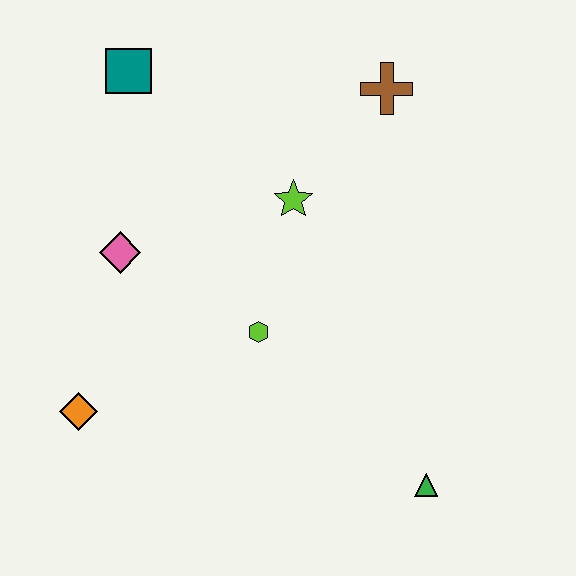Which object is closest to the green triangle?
The lime hexagon is closest to the green triangle.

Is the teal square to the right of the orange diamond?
Yes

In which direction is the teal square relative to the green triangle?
The teal square is above the green triangle.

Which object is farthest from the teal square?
The green triangle is farthest from the teal square.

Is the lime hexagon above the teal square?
No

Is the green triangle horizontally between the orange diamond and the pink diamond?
No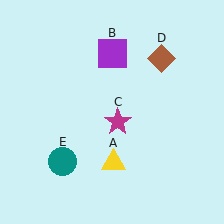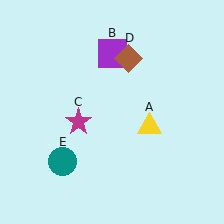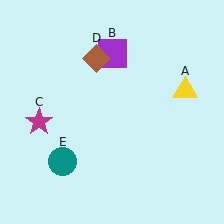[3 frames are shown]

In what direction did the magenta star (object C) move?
The magenta star (object C) moved left.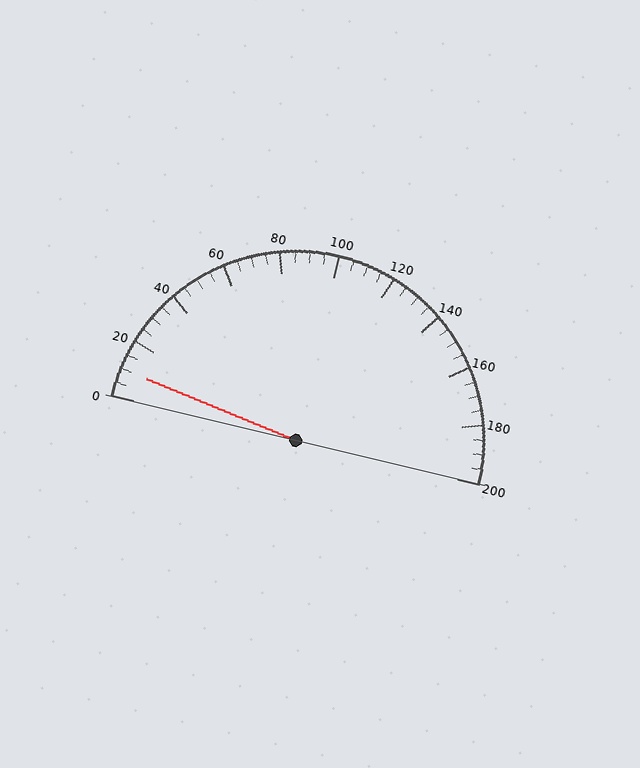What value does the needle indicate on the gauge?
The needle indicates approximately 10.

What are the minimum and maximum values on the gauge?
The gauge ranges from 0 to 200.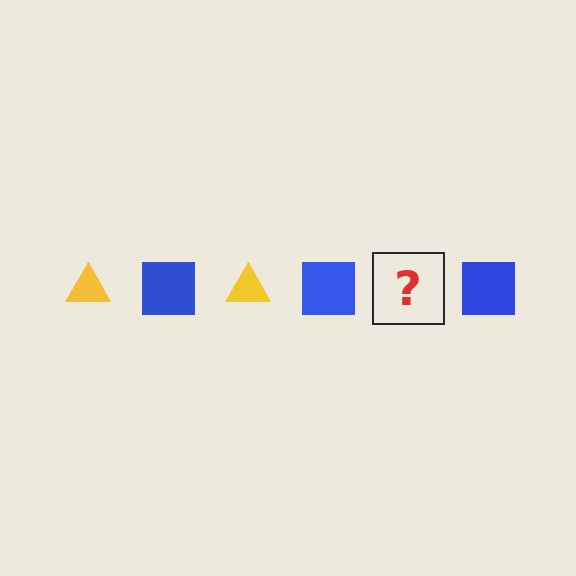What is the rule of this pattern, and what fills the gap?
The rule is that the pattern alternates between yellow triangle and blue square. The gap should be filled with a yellow triangle.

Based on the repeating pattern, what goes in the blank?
The blank should be a yellow triangle.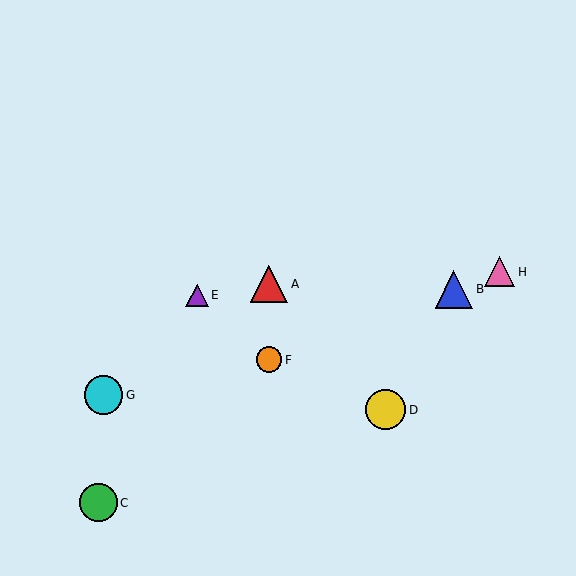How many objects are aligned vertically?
2 objects (A, F) are aligned vertically.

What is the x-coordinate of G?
Object G is at x≈104.